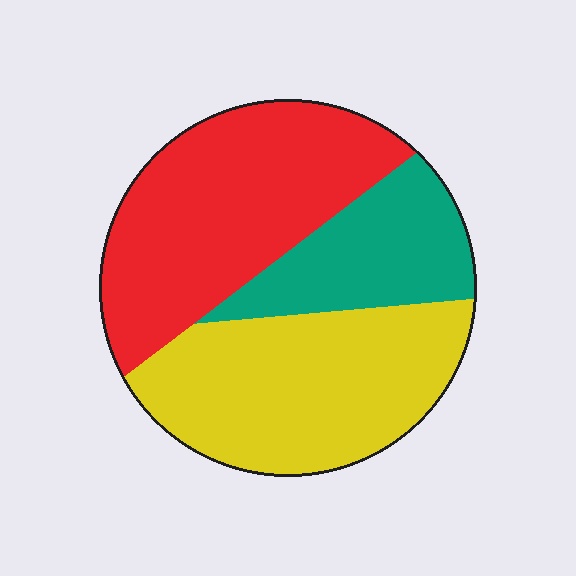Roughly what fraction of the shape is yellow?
Yellow takes up about two fifths (2/5) of the shape.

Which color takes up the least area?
Teal, at roughly 20%.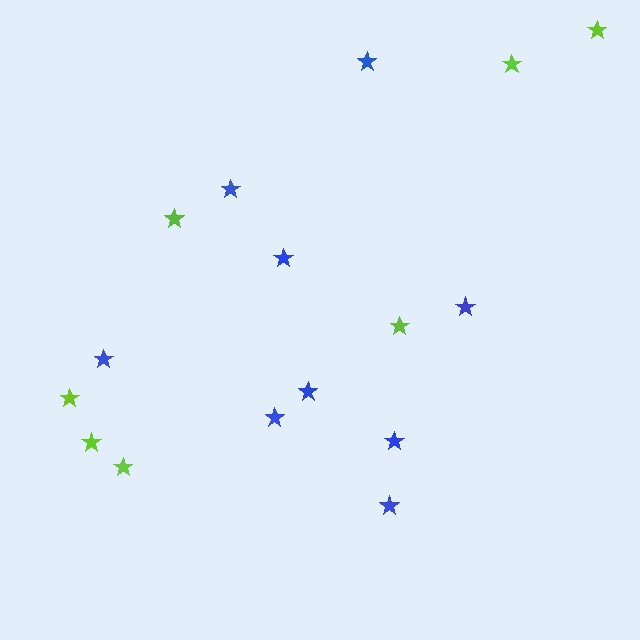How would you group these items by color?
There are 2 groups: one group of blue stars (9) and one group of lime stars (7).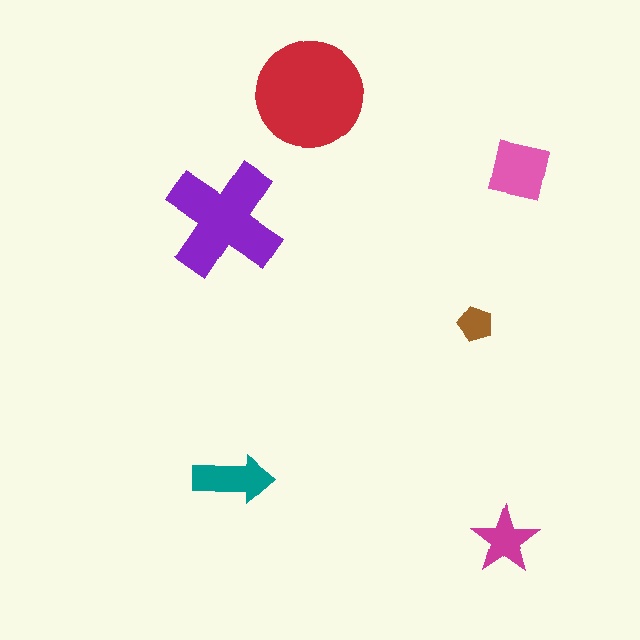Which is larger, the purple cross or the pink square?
The purple cross.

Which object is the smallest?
The brown pentagon.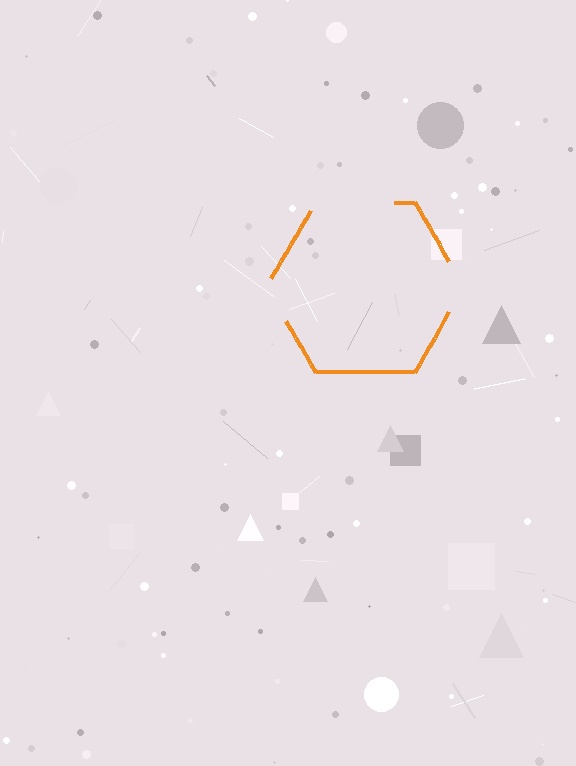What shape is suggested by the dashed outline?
The dashed outline suggests a hexagon.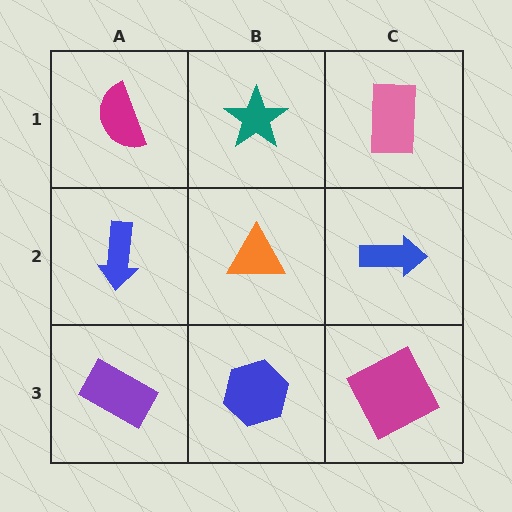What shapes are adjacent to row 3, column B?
An orange triangle (row 2, column B), a purple rectangle (row 3, column A), a magenta square (row 3, column C).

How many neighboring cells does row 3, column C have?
2.